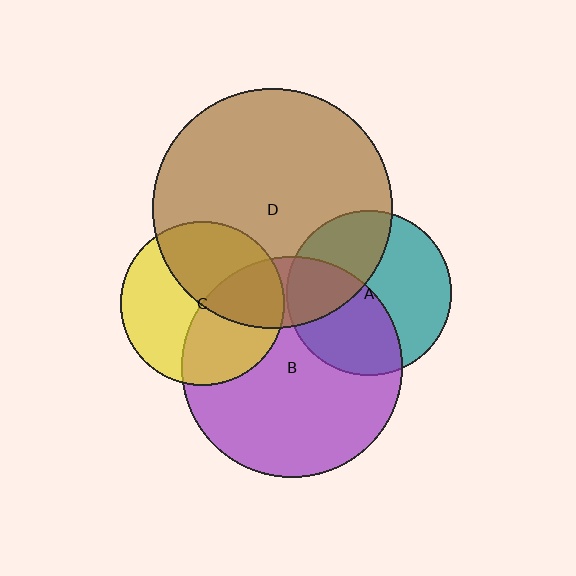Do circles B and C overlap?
Yes.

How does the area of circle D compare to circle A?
Approximately 2.1 times.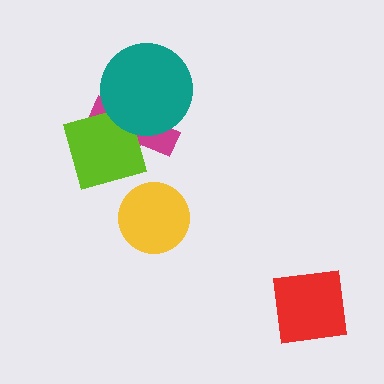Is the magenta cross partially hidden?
Yes, it is partially covered by another shape.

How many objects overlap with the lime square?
1 object overlaps with the lime square.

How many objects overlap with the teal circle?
1 object overlaps with the teal circle.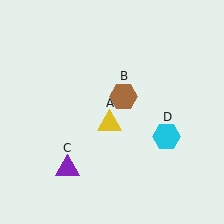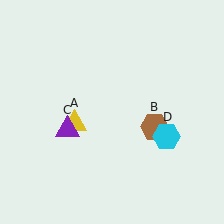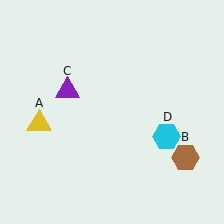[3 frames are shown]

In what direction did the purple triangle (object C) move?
The purple triangle (object C) moved up.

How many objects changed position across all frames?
3 objects changed position: yellow triangle (object A), brown hexagon (object B), purple triangle (object C).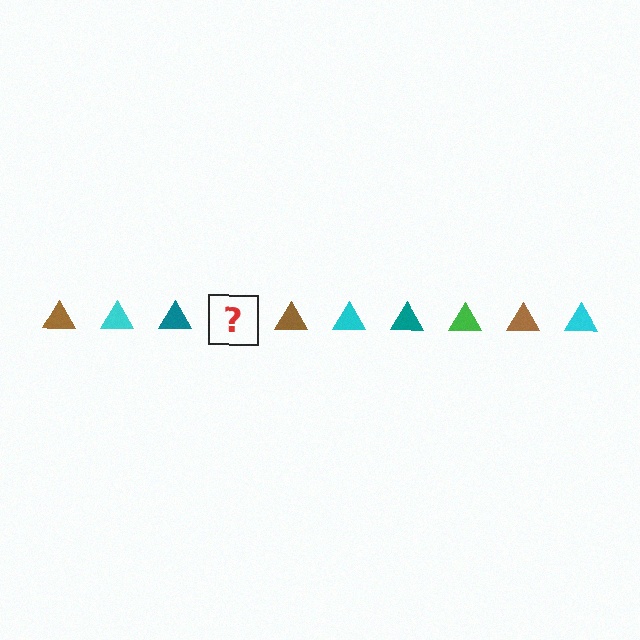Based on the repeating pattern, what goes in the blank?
The blank should be a green triangle.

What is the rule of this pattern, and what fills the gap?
The rule is that the pattern cycles through brown, cyan, teal, green triangles. The gap should be filled with a green triangle.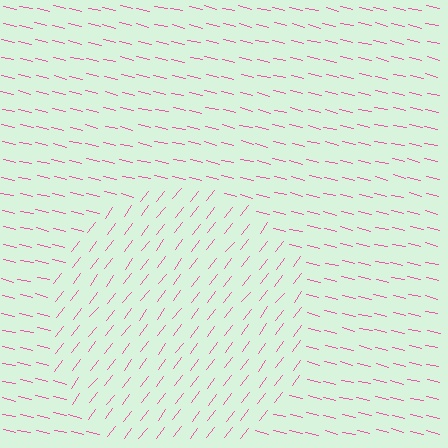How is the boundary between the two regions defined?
The boundary is defined purely by a change in line orientation (approximately 66 degrees difference). All lines are the same color and thickness.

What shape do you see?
I see a circle.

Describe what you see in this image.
The image is filled with small pink line segments. A circle region in the image has lines oriented differently from the surrounding lines, creating a visible texture boundary.